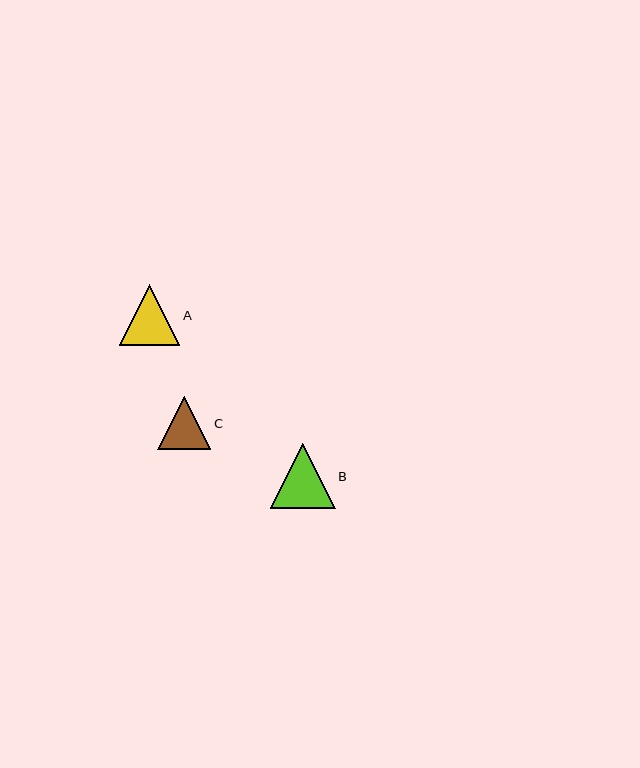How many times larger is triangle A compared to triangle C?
Triangle A is approximately 1.1 times the size of triangle C.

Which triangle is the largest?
Triangle B is the largest with a size of approximately 65 pixels.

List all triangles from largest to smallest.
From largest to smallest: B, A, C.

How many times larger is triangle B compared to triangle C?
Triangle B is approximately 1.2 times the size of triangle C.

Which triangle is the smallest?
Triangle C is the smallest with a size of approximately 54 pixels.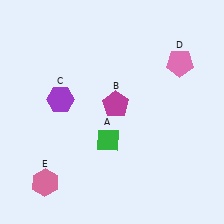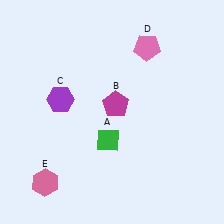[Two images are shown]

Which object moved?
The pink pentagon (D) moved left.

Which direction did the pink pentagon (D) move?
The pink pentagon (D) moved left.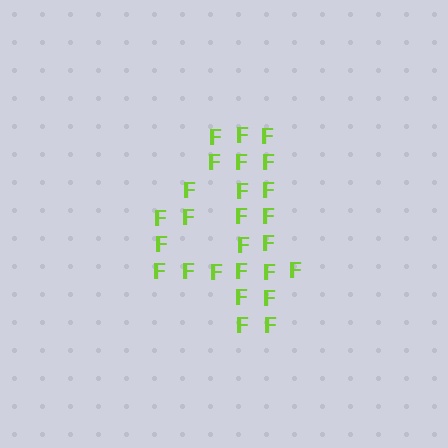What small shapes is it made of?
It is made of small letter F's.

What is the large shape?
The large shape is the digit 4.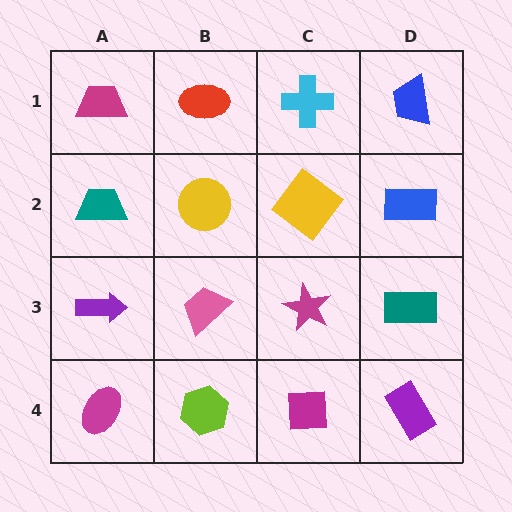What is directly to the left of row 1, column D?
A cyan cross.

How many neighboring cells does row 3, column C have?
4.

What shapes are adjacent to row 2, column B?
A red ellipse (row 1, column B), a pink trapezoid (row 3, column B), a teal trapezoid (row 2, column A), a yellow diamond (row 2, column C).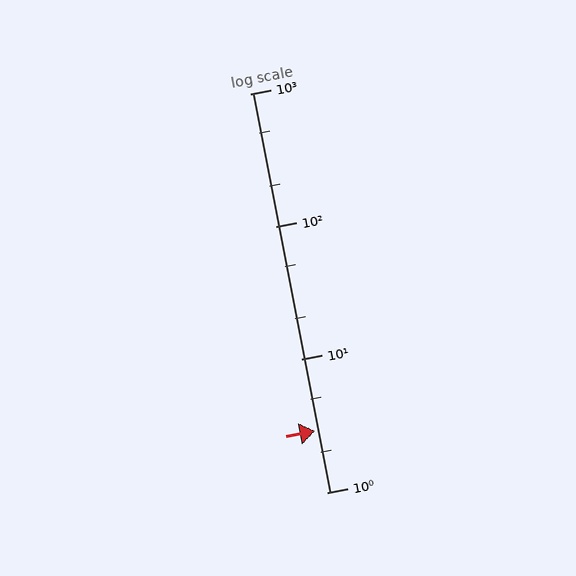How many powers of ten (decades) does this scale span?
The scale spans 3 decades, from 1 to 1000.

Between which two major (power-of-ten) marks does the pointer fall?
The pointer is between 1 and 10.